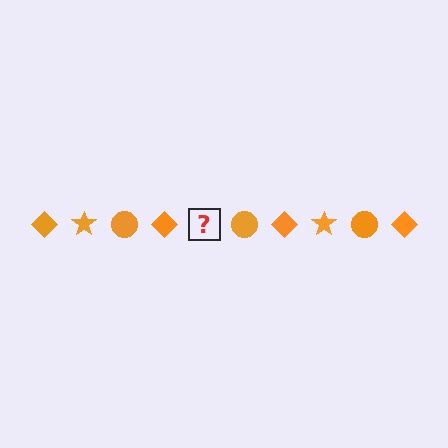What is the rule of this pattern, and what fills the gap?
The rule is that the pattern cycles through diamond, star, circle shapes in orange. The gap should be filled with an orange star.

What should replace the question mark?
The question mark should be replaced with an orange star.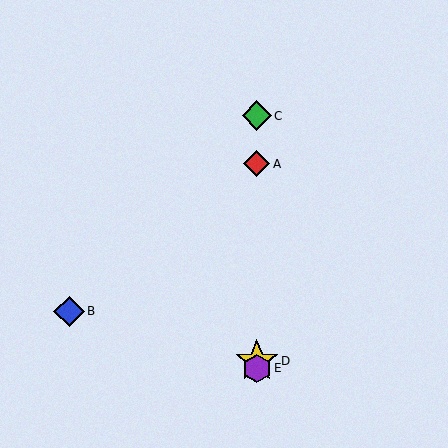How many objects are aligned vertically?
4 objects (A, C, D, E) are aligned vertically.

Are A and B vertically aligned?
No, A is at x≈257 and B is at x≈69.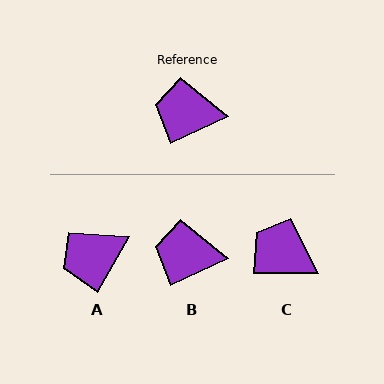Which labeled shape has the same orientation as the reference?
B.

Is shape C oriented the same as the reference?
No, it is off by about 25 degrees.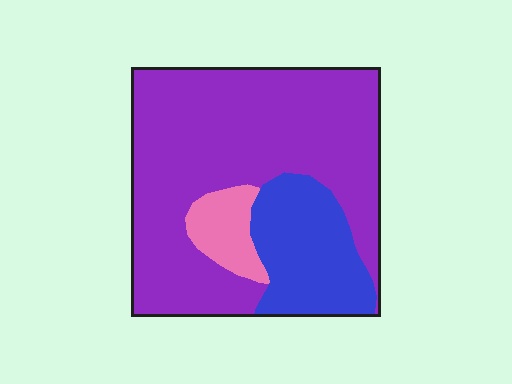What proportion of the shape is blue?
Blue covers 22% of the shape.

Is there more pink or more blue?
Blue.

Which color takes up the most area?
Purple, at roughly 70%.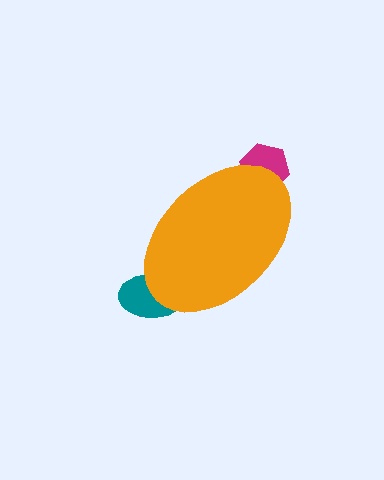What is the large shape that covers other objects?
An orange ellipse.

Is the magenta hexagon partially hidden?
Yes, the magenta hexagon is partially hidden behind the orange ellipse.